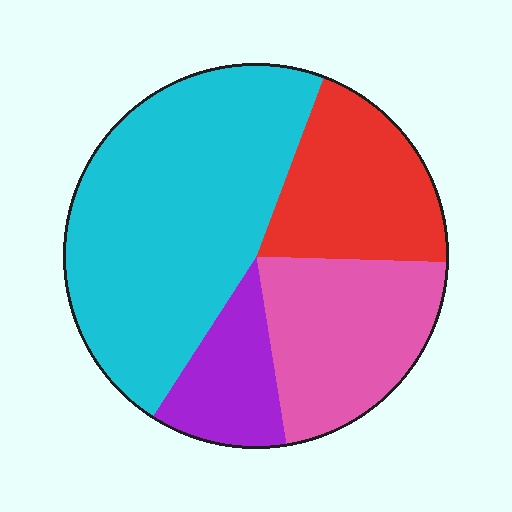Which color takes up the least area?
Purple, at roughly 10%.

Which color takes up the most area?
Cyan, at roughly 45%.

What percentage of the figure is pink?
Pink takes up less than a quarter of the figure.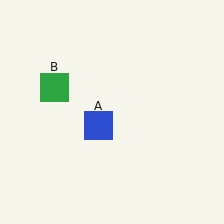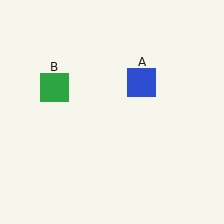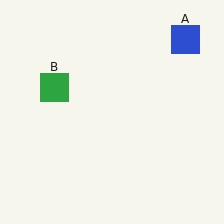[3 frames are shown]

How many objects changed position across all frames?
1 object changed position: blue square (object A).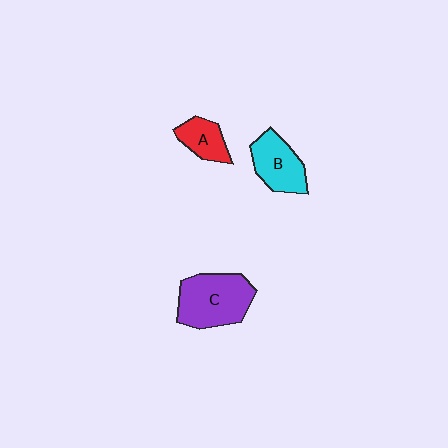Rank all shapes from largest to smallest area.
From largest to smallest: C (purple), B (cyan), A (red).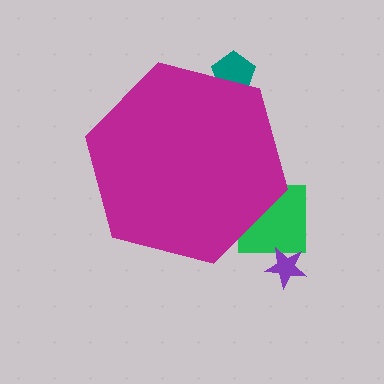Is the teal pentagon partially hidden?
Yes, the teal pentagon is partially hidden behind the magenta hexagon.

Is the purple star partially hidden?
No, the purple star is fully visible.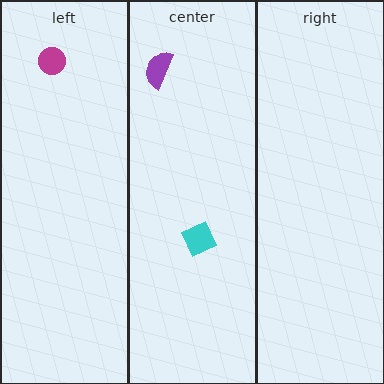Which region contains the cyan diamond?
The center region.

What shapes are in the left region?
The magenta circle.